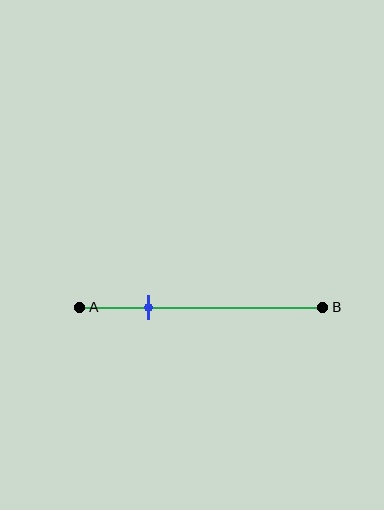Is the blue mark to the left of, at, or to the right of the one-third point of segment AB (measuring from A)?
The blue mark is to the left of the one-third point of segment AB.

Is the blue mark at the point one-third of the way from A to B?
No, the mark is at about 30% from A, not at the 33% one-third point.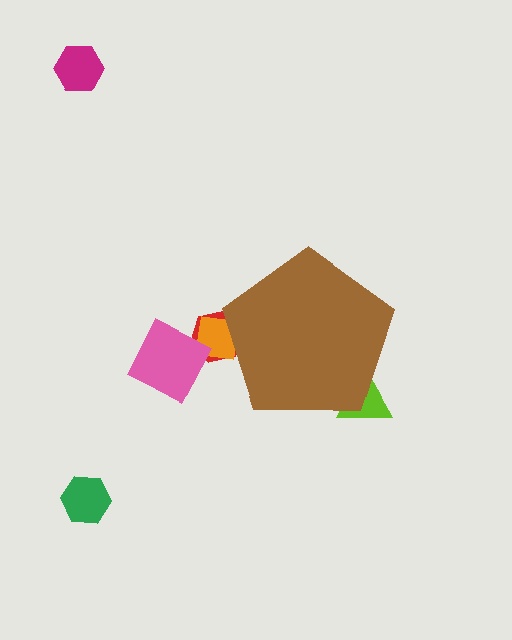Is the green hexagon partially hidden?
No, the green hexagon is fully visible.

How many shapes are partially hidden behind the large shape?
3 shapes are partially hidden.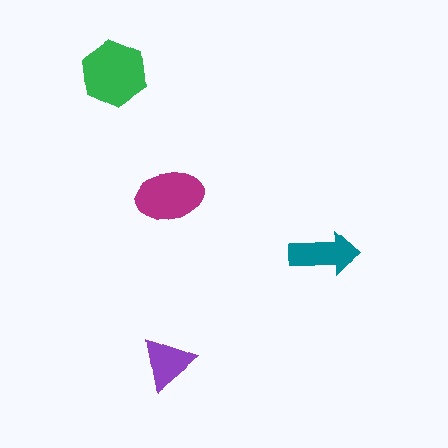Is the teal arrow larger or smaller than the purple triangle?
Larger.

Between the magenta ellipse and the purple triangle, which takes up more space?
The magenta ellipse.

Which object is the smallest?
The purple triangle.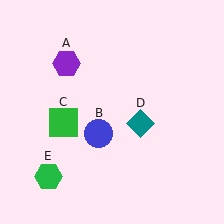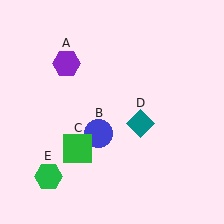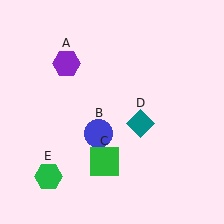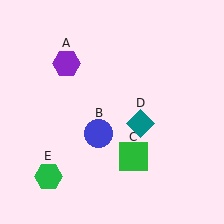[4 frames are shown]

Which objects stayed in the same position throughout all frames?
Purple hexagon (object A) and blue circle (object B) and teal diamond (object D) and green hexagon (object E) remained stationary.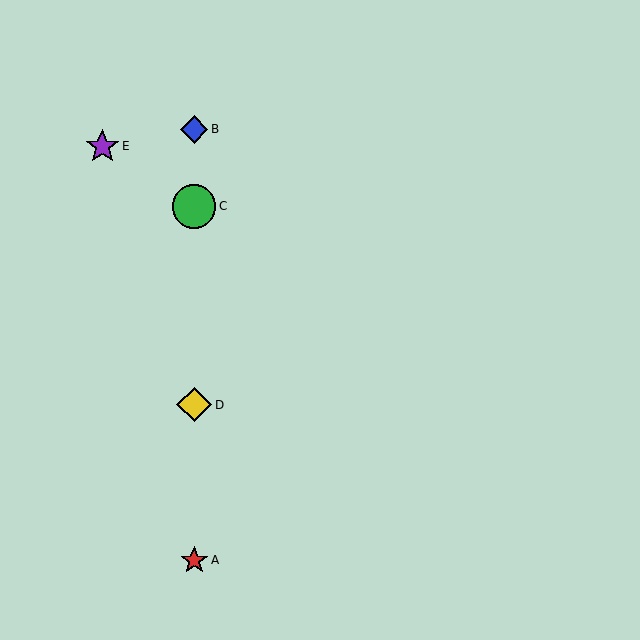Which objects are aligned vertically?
Objects A, B, C, D are aligned vertically.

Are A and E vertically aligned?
No, A is at x≈194 and E is at x≈102.